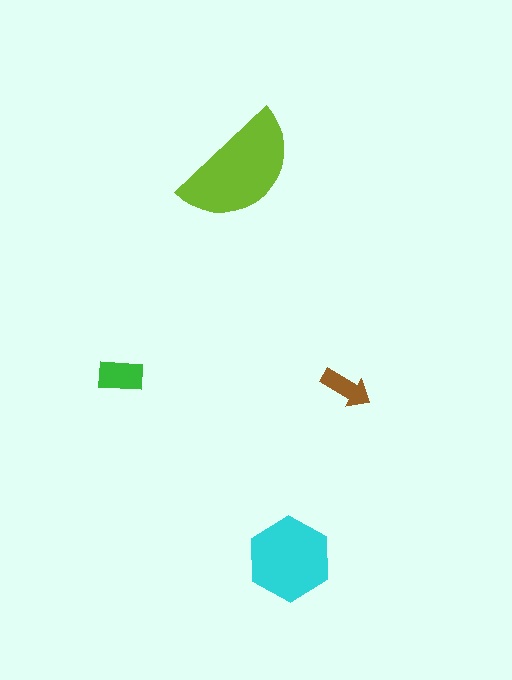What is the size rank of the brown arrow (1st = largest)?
4th.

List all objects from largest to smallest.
The lime semicircle, the cyan hexagon, the green rectangle, the brown arrow.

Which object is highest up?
The lime semicircle is topmost.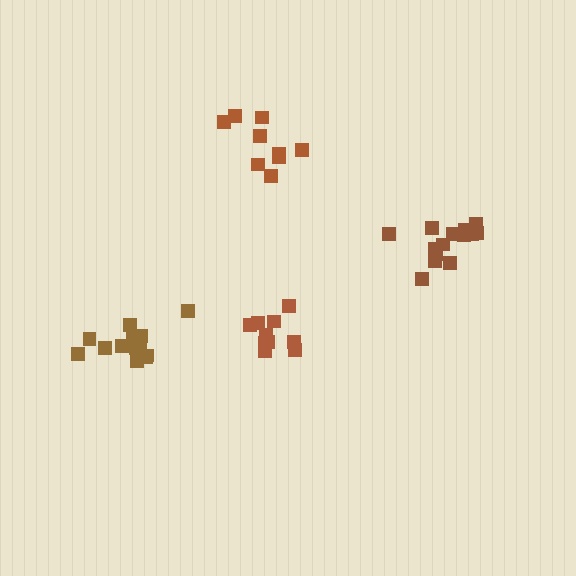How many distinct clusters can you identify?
There are 4 distinct clusters.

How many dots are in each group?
Group 1: 10 dots, Group 2: 14 dots, Group 3: 9 dots, Group 4: 15 dots (48 total).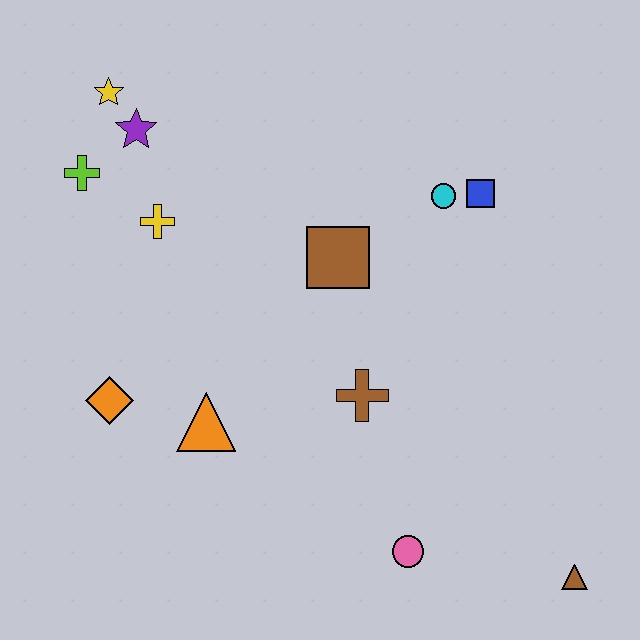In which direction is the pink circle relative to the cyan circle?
The pink circle is below the cyan circle.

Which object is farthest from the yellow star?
The brown triangle is farthest from the yellow star.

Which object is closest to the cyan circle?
The blue square is closest to the cyan circle.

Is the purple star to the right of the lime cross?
Yes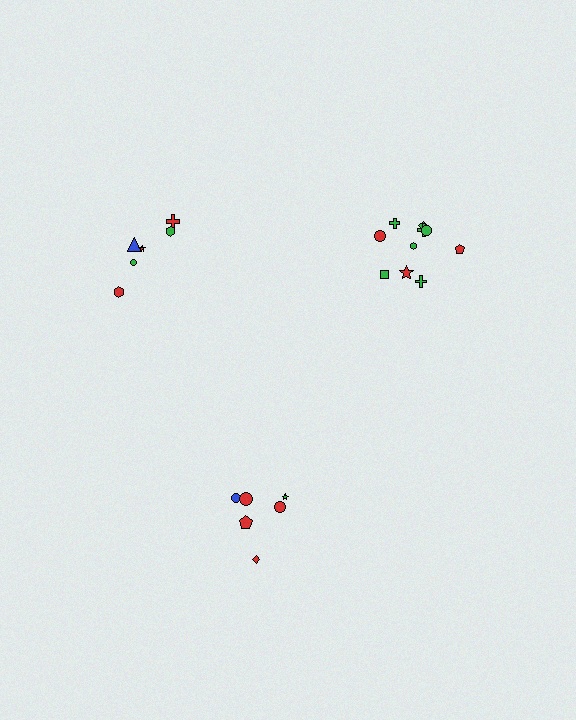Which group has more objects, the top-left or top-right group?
The top-right group.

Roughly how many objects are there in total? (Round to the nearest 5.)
Roughly 20 objects in total.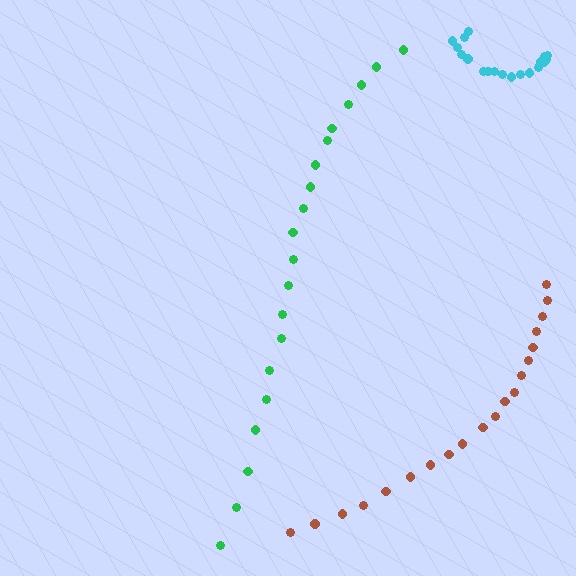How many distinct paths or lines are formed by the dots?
There are 3 distinct paths.